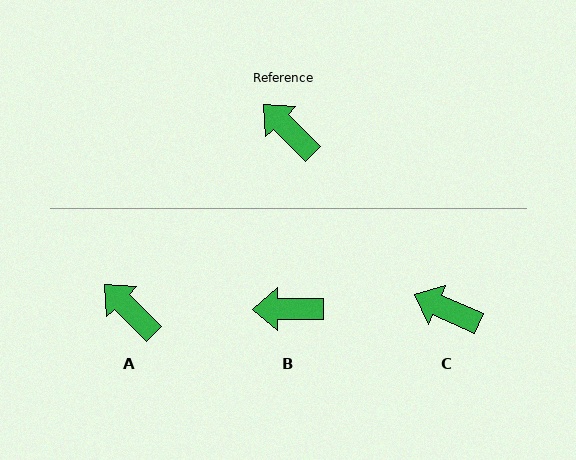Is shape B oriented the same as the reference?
No, it is off by about 45 degrees.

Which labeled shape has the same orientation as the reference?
A.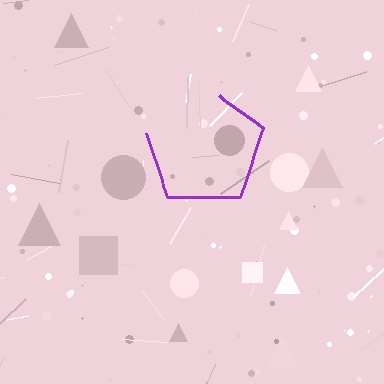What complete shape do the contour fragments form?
The contour fragments form a pentagon.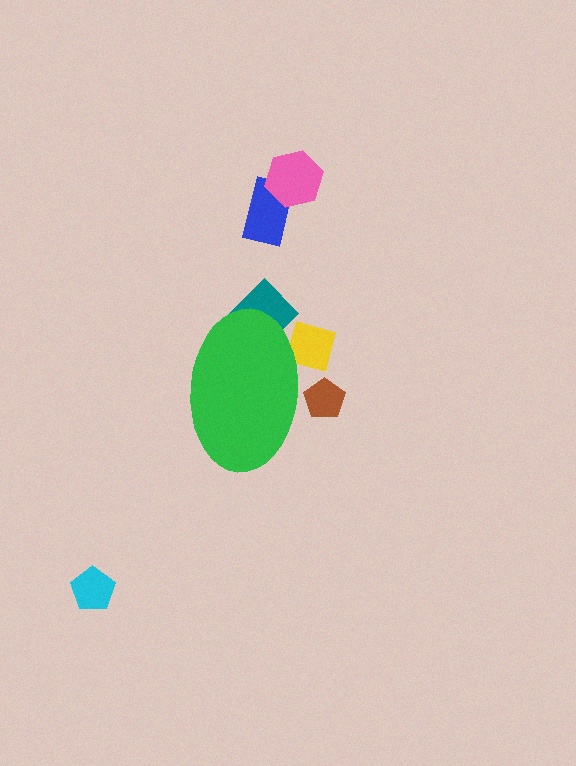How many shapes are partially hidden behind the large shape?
3 shapes are partially hidden.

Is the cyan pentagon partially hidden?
No, the cyan pentagon is fully visible.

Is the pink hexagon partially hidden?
No, the pink hexagon is fully visible.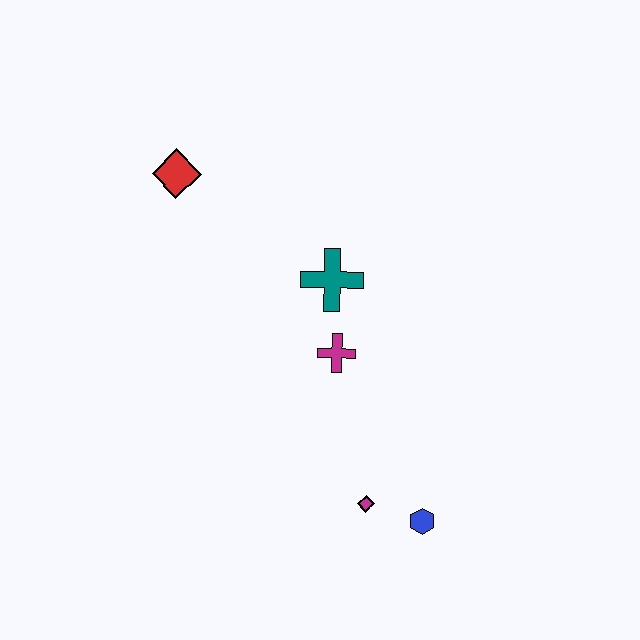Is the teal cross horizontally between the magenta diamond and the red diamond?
Yes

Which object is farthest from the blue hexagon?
The red diamond is farthest from the blue hexagon.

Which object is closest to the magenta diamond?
The blue hexagon is closest to the magenta diamond.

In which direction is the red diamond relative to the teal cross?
The red diamond is to the left of the teal cross.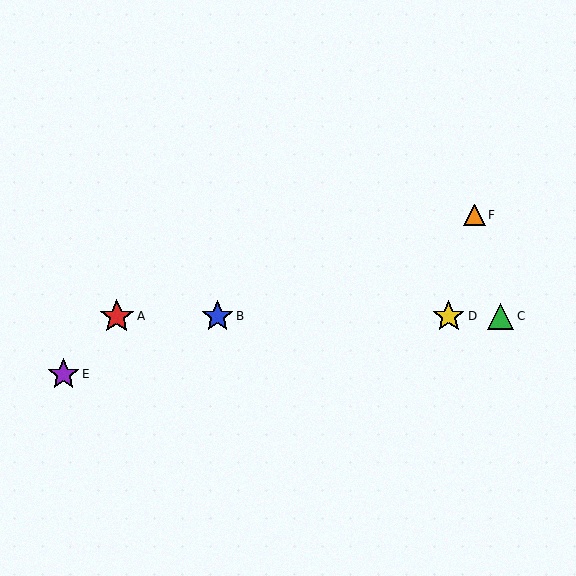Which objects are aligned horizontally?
Objects A, B, C, D are aligned horizontally.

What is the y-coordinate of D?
Object D is at y≈317.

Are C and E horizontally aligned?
No, C is at y≈317 and E is at y≈374.